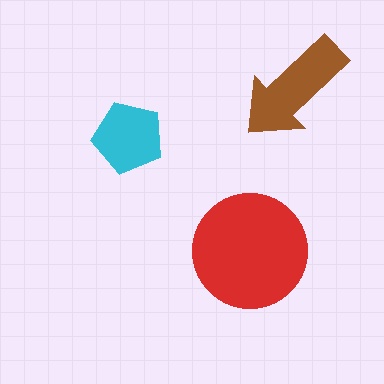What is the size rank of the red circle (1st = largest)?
1st.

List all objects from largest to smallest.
The red circle, the brown arrow, the cyan pentagon.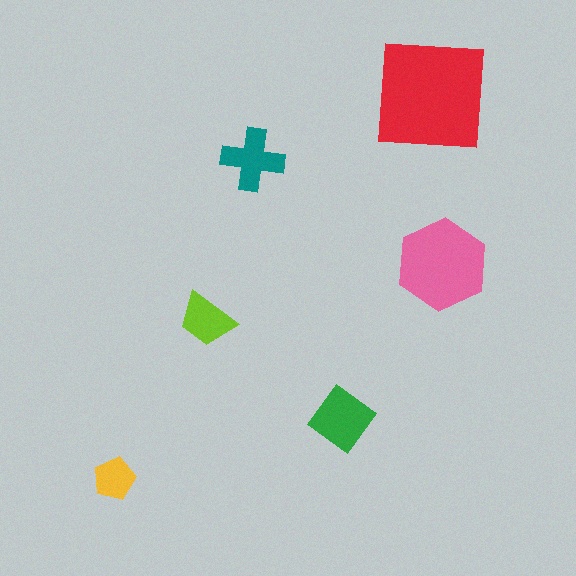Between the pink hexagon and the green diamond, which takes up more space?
The pink hexagon.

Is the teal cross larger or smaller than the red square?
Smaller.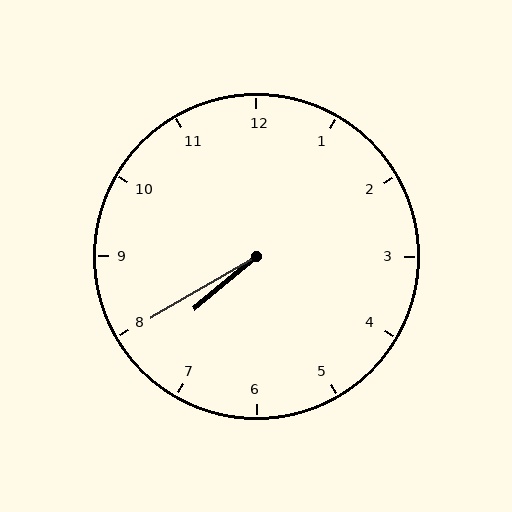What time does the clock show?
7:40.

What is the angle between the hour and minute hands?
Approximately 10 degrees.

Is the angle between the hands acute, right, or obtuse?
It is acute.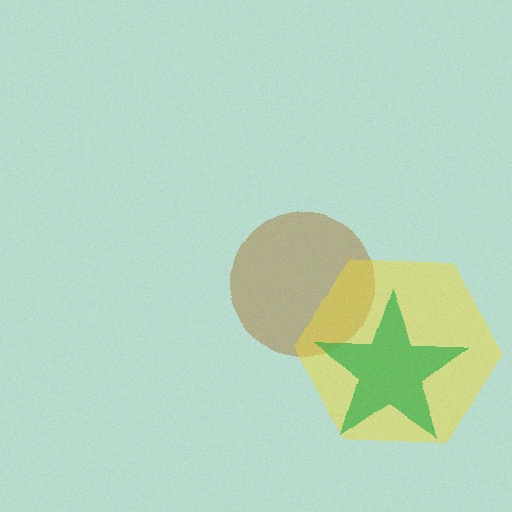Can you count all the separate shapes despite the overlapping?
Yes, there are 3 separate shapes.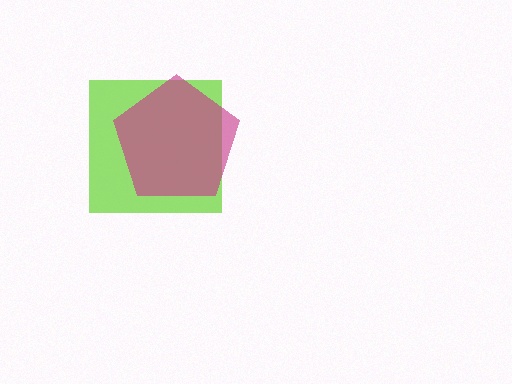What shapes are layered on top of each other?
The layered shapes are: a lime square, a magenta pentagon.